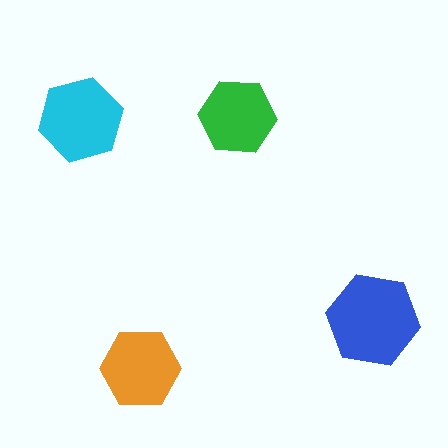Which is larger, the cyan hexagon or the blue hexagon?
The blue one.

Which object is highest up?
The green hexagon is topmost.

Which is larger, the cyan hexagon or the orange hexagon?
The cyan one.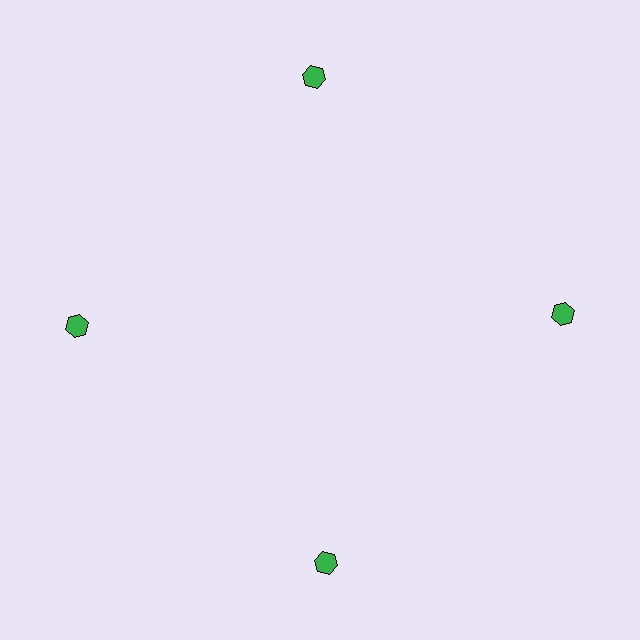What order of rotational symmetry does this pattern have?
This pattern has 4-fold rotational symmetry.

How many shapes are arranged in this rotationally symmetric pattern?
There are 4 shapes, arranged in 4 groups of 1.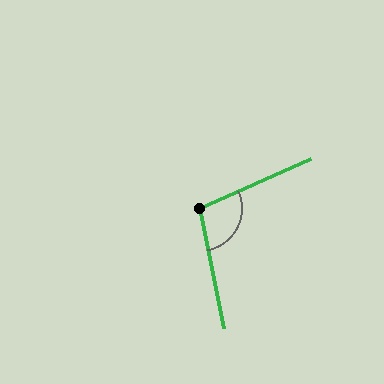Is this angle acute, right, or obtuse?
It is obtuse.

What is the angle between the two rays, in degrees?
Approximately 103 degrees.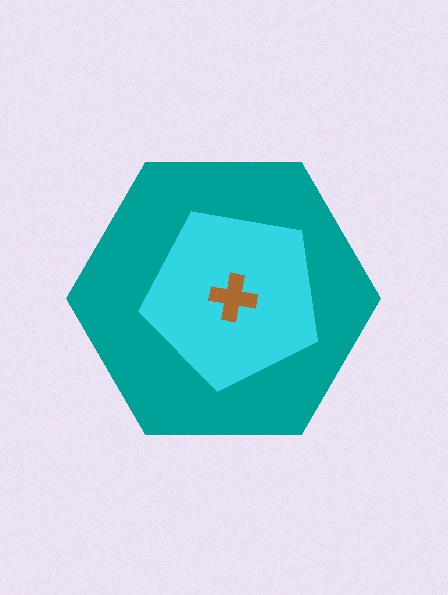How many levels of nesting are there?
3.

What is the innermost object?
The brown cross.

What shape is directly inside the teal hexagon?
The cyan pentagon.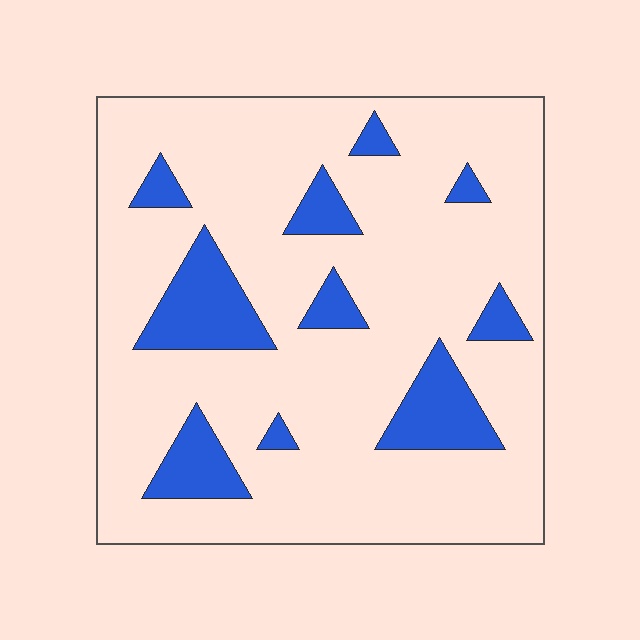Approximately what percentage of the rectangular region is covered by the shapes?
Approximately 15%.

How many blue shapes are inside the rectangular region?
10.